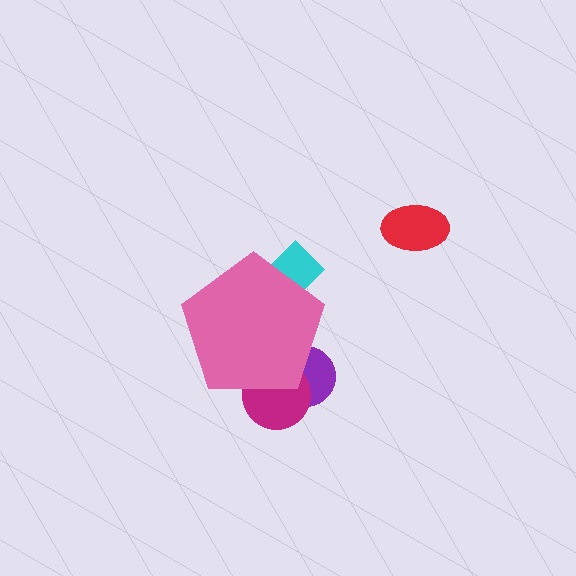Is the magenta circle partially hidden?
Yes, the magenta circle is partially hidden behind the pink pentagon.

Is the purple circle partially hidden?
Yes, the purple circle is partially hidden behind the pink pentagon.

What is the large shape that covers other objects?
A pink pentagon.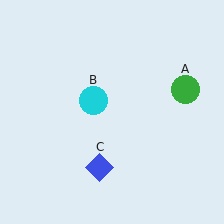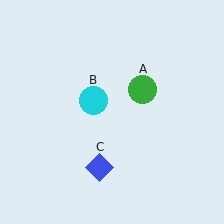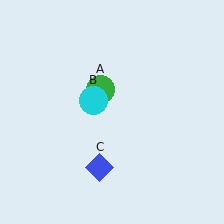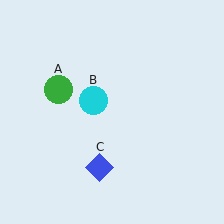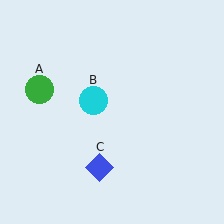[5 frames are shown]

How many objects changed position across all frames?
1 object changed position: green circle (object A).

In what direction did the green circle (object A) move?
The green circle (object A) moved left.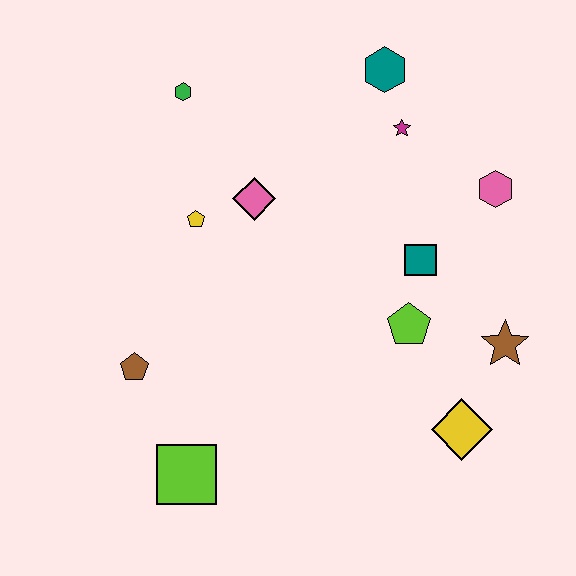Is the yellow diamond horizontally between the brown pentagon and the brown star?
Yes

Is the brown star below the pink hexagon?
Yes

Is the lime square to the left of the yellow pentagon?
Yes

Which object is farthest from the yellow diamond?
The green hexagon is farthest from the yellow diamond.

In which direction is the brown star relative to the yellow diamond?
The brown star is above the yellow diamond.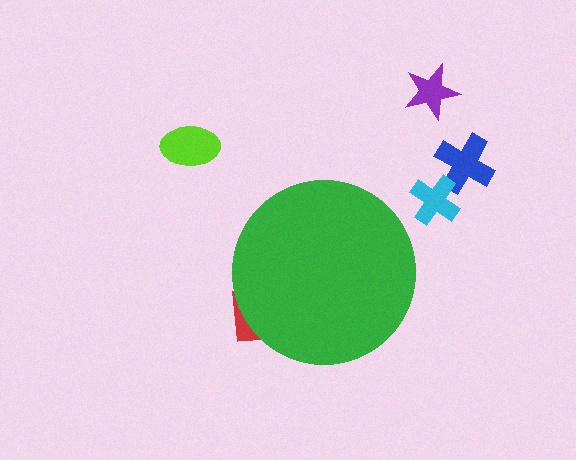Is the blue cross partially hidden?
No, the blue cross is fully visible.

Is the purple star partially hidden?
No, the purple star is fully visible.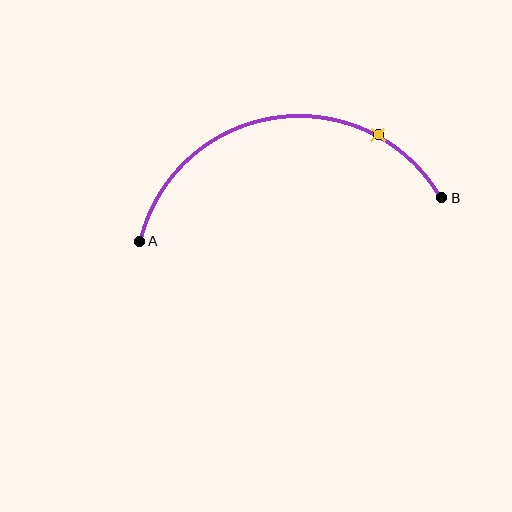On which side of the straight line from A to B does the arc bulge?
The arc bulges above the straight line connecting A and B.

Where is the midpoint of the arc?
The arc midpoint is the point on the curve farthest from the straight line joining A and B. It sits above that line.